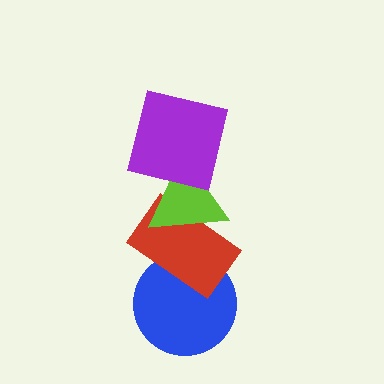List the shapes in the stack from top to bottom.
From top to bottom: the purple square, the lime triangle, the red rectangle, the blue circle.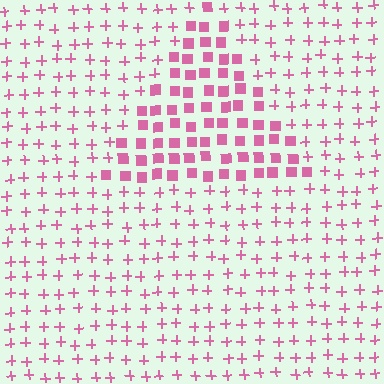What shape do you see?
I see a triangle.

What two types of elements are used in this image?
The image uses squares inside the triangle region and plus signs outside it.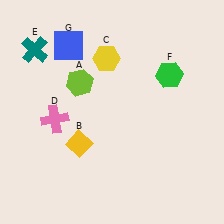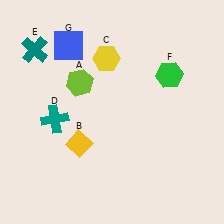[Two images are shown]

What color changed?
The cross (D) changed from pink in Image 1 to teal in Image 2.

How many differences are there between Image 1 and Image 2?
There is 1 difference between the two images.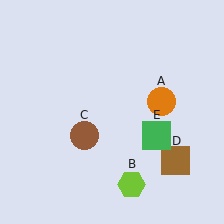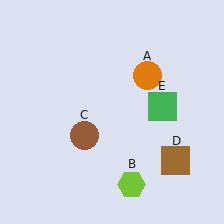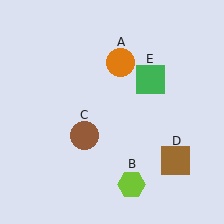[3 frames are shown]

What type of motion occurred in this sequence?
The orange circle (object A), green square (object E) rotated counterclockwise around the center of the scene.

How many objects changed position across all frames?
2 objects changed position: orange circle (object A), green square (object E).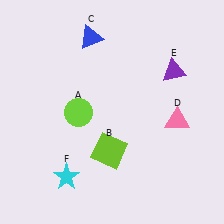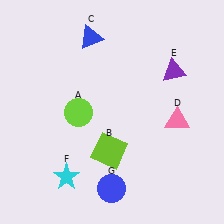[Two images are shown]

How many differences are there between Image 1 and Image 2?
There is 1 difference between the two images.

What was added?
A blue circle (G) was added in Image 2.